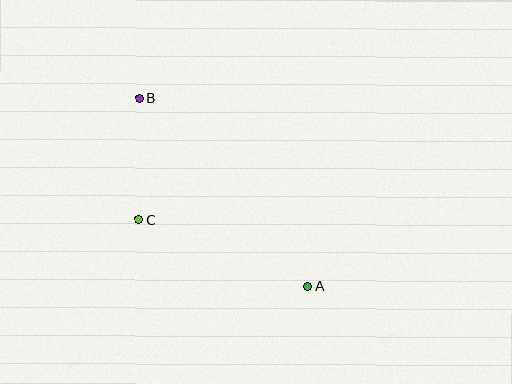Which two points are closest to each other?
Points B and C are closest to each other.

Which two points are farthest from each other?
Points A and B are farthest from each other.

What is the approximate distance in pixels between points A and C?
The distance between A and C is approximately 181 pixels.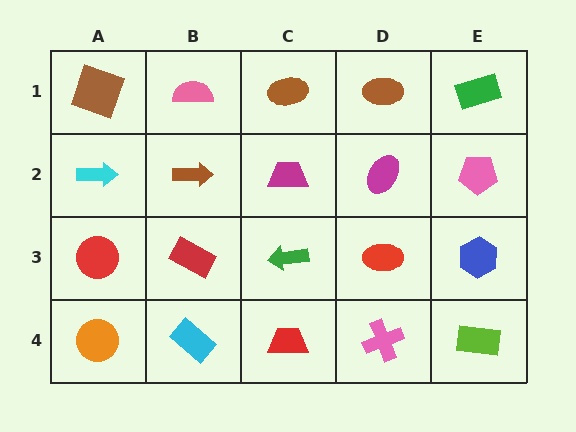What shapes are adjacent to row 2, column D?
A brown ellipse (row 1, column D), a red ellipse (row 3, column D), a magenta trapezoid (row 2, column C), a pink pentagon (row 2, column E).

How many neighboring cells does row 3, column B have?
4.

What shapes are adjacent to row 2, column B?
A pink semicircle (row 1, column B), a red rectangle (row 3, column B), a cyan arrow (row 2, column A), a magenta trapezoid (row 2, column C).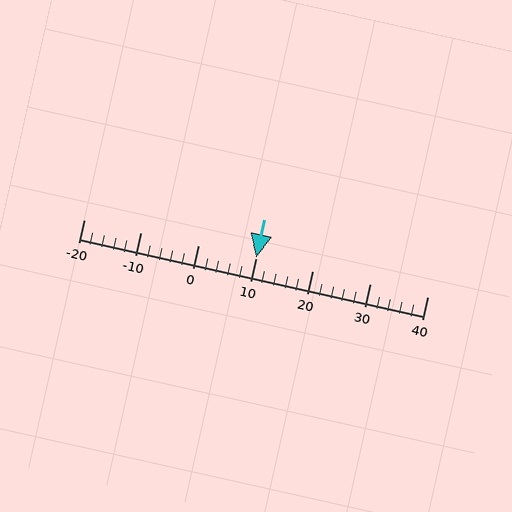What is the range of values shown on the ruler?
The ruler shows values from -20 to 40.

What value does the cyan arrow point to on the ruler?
The cyan arrow points to approximately 10.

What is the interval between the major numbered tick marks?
The major tick marks are spaced 10 units apart.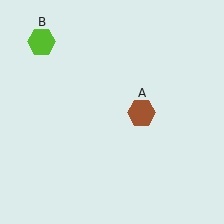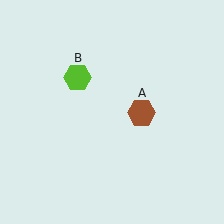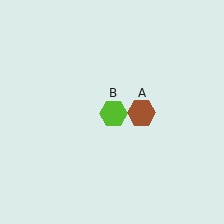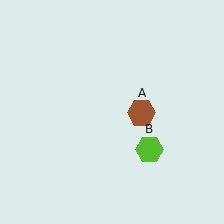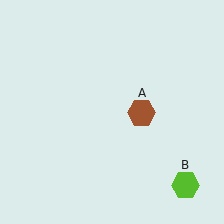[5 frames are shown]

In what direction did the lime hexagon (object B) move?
The lime hexagon (object B) moved down and to the right.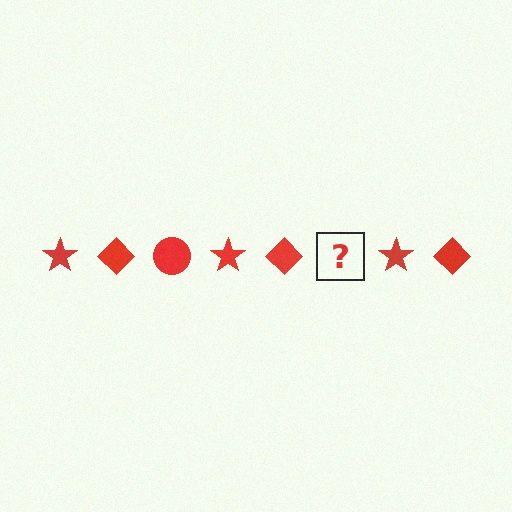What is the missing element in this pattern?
The missing element is a red circle.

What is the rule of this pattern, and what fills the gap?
The rule is that the pattern cycles through star, diamond, circle shapes in red. The gap should be filled with a red circle.